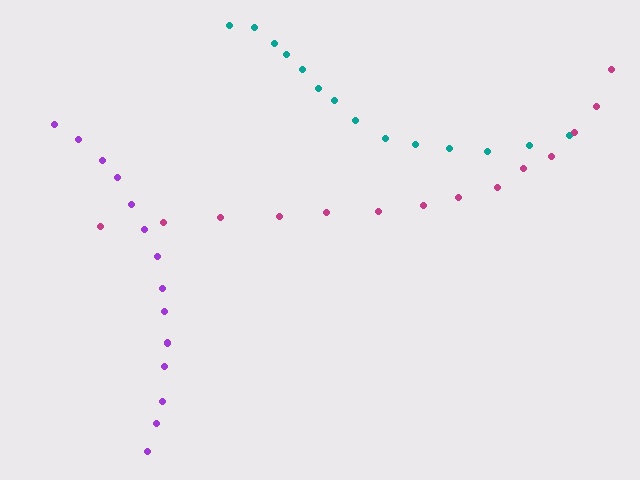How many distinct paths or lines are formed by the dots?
There are 3 distinct paths.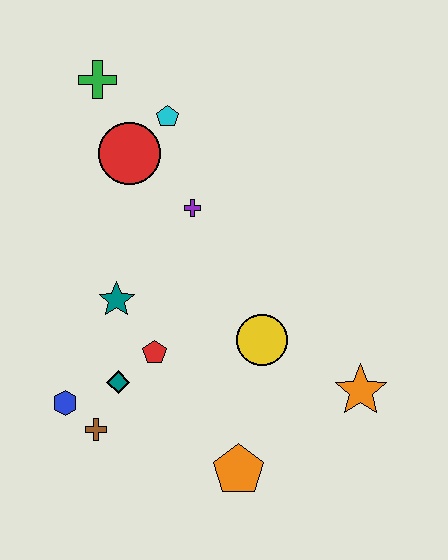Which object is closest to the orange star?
The yellow circle is closest to the orange star.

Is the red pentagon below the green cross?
Yes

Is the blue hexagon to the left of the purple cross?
Yes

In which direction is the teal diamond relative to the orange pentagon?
The teal diamond is to the left of the orange pentagon.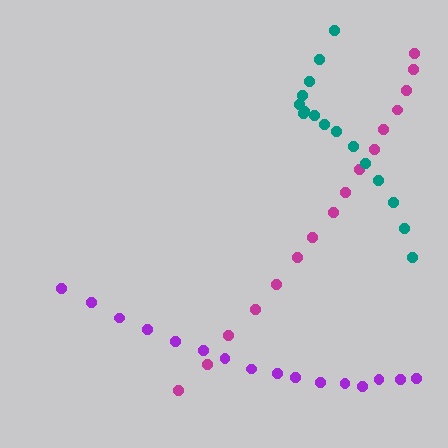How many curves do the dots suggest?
There are 3 distinct paths.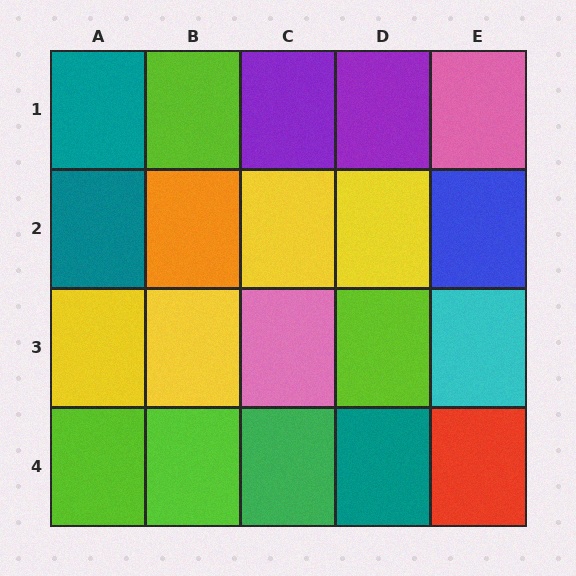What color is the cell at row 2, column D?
Yellow.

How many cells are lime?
4 cells are lime.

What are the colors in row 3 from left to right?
Yellow, yellow, pink, lime, cyan.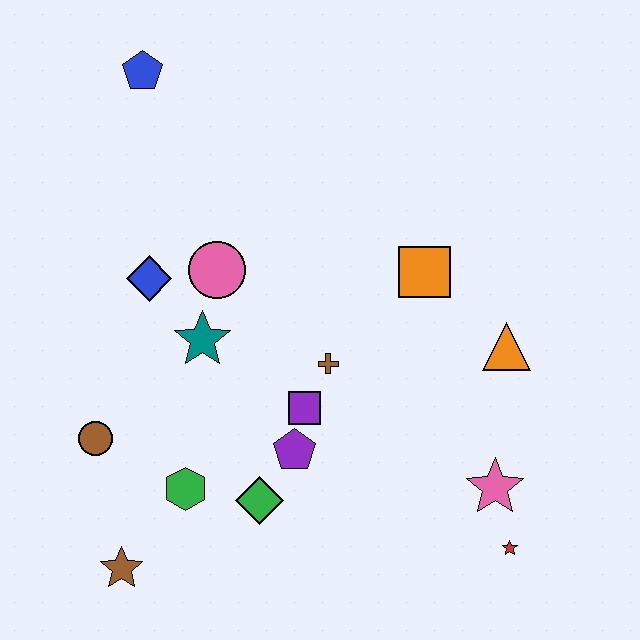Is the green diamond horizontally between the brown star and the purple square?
Yes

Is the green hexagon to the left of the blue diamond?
No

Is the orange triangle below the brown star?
No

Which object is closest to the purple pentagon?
The purple square is closest to the purple pentagon.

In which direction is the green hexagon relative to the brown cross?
The green hexagon is to the left of the brown cross.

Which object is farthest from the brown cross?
The blue pentagon is farthest from the brown cross.